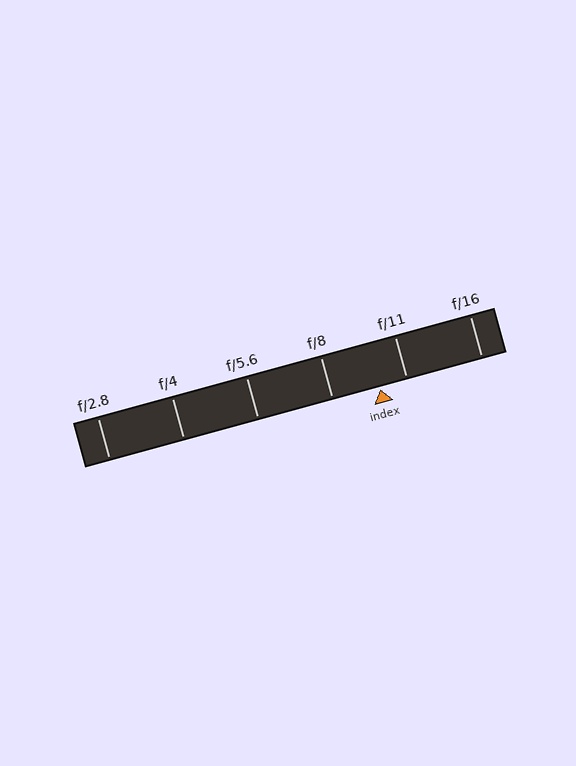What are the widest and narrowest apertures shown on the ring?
The widest aperture shown is f/2.8 and the narrowest is f/16.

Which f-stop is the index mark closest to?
The index mark is closest to f/11.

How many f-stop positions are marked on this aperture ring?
There are 6 f-stop positions marked.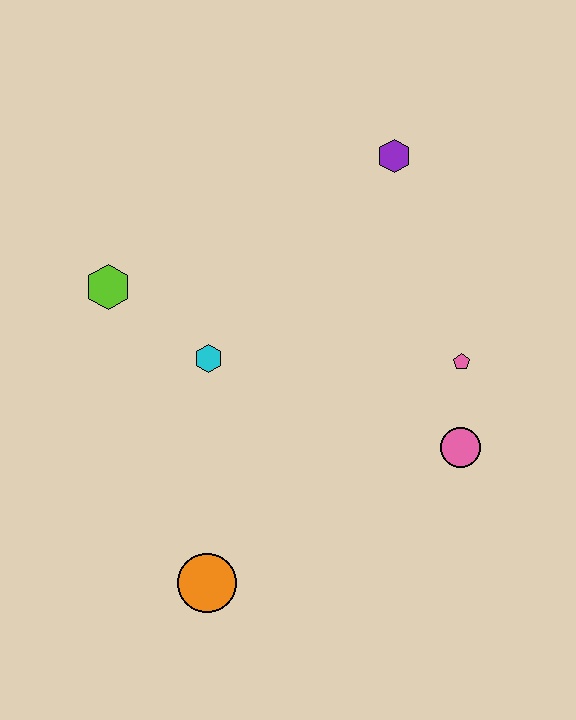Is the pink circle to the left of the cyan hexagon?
No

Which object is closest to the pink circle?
The pink pentagon is closest to the pink circle.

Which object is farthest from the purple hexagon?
The orange circle is farthest from the purple hexagon.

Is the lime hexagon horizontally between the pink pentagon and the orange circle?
No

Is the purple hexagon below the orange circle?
No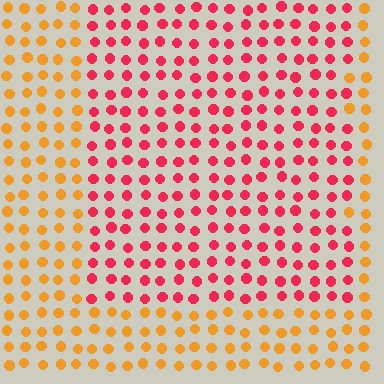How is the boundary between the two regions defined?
The boundary is defined purely by a slight shift in hue (about 48 degrees). Spacing, size, and orientation are identical on both sides.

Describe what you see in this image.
The image is filled with small orange elements in a uniform arrangement. A rectangle-shaped region is visible where the elements are tinted to a slightly different hue, forming a subtle color boundary.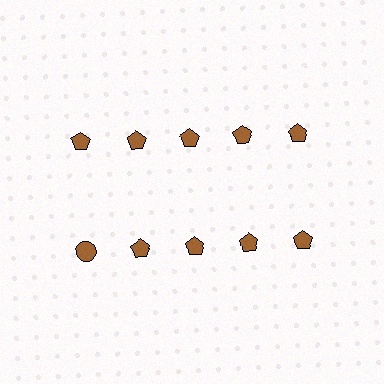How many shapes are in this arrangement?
There are 10 shapes arranged in a grid pattern.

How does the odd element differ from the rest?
It has a different shape: circle instead of pentagon.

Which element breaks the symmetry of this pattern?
The brown circle in the second row, leftmost column breaks the symmetry. All other shapes are brown pentagons.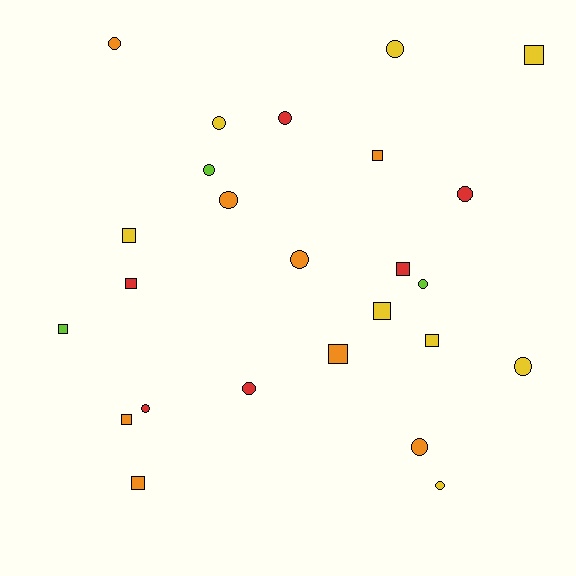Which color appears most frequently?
Orange, with 8 objects.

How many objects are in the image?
There are 25 objects.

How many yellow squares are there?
There are 4 yellow squares.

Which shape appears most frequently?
Circle, with 14 objects.